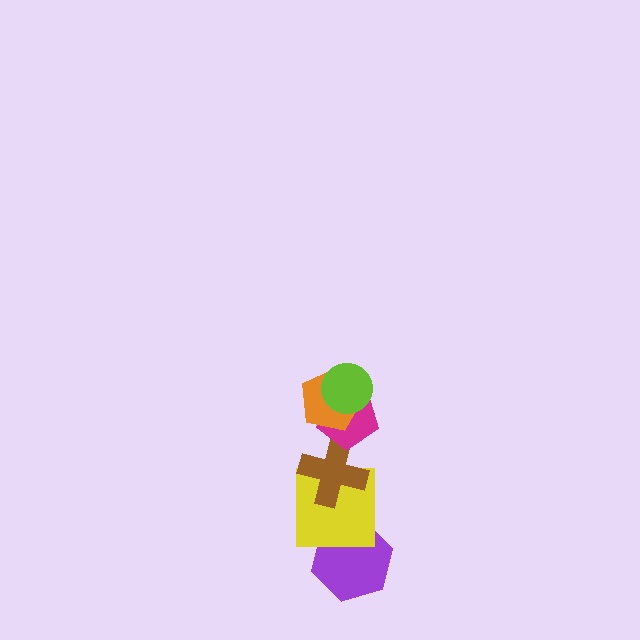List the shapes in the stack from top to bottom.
From top to bottom: the lime circle, the orange pentagon, the magenta pentagon, the brown cross, the yellow square, the purple hexagon.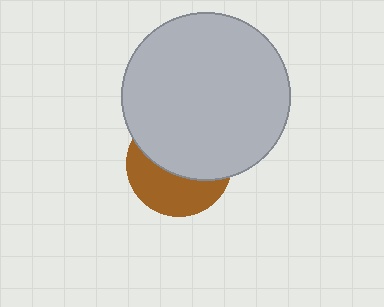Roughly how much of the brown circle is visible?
A small part of it is visible (roughly 43%).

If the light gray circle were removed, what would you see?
You would see the complete brown circle.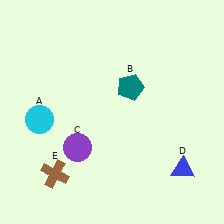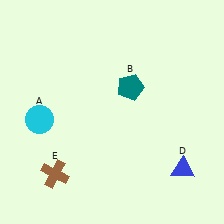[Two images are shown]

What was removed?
The purple circle (C) was removed in Image 2.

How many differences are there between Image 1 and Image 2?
There is 1 difference between the two images.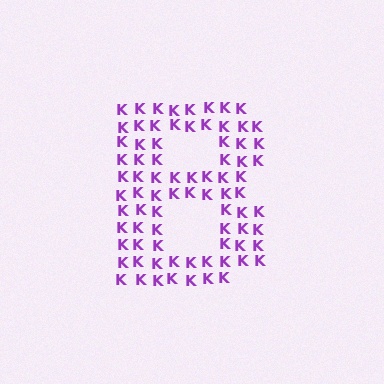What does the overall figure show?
The overall figure shows the letter B.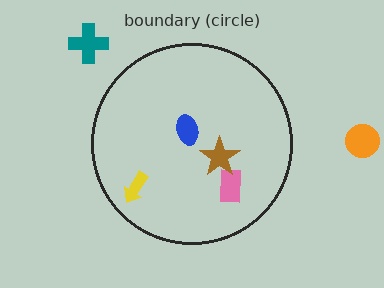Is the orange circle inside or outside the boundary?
Outside.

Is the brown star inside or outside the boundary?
Inside.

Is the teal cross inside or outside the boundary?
Outside.